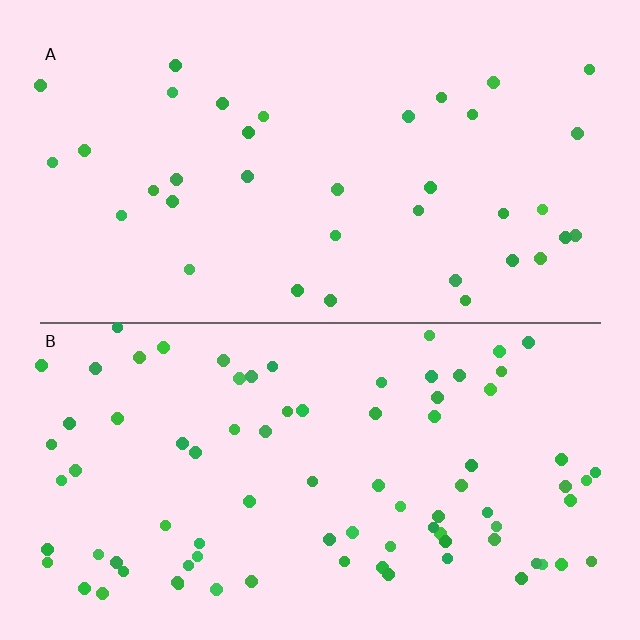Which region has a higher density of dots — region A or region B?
B (the bottom).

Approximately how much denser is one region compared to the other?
Approximately 2.3× — region B over region A.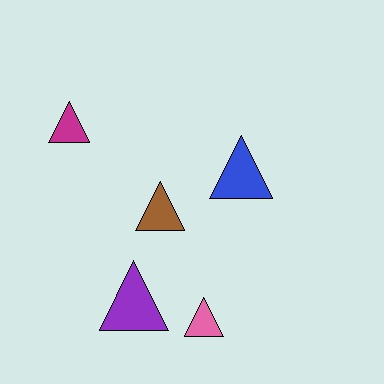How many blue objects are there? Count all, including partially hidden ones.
There is 1 blue object.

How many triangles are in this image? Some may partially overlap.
There are 5 triangles.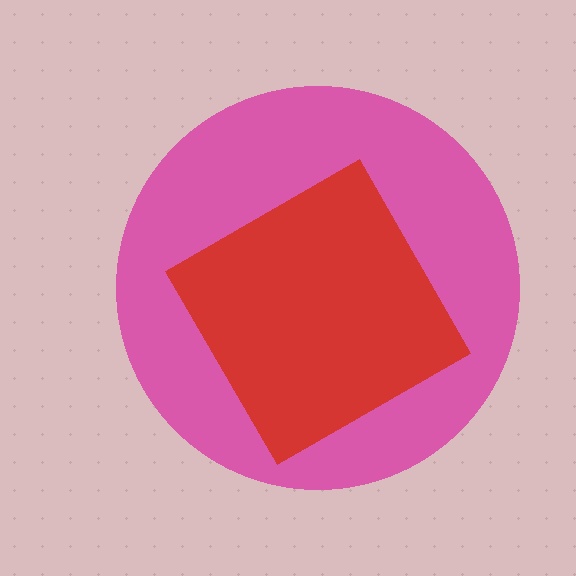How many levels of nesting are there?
2.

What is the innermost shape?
The red square.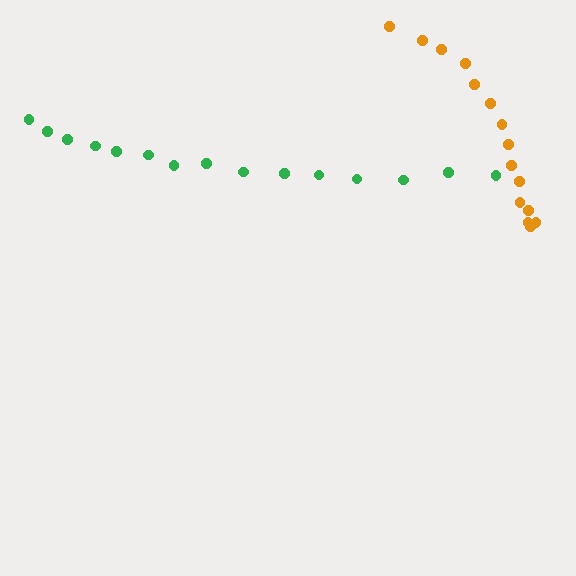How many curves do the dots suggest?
There are 2 distinct paths.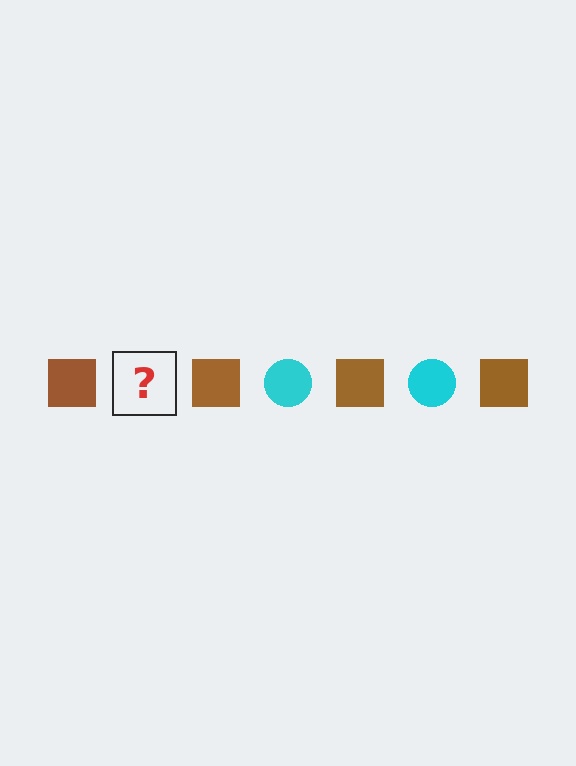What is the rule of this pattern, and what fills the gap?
The rule is that the pattern alternates between brown square and cyan circle. The gap should be filled with a cyan circle.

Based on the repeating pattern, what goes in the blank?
The blank should be a cyan circle.